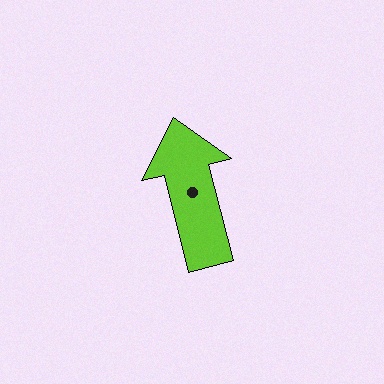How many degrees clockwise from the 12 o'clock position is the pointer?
Approximately 346 degrees.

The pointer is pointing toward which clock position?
Roughly 12 o'clock.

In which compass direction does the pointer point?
North.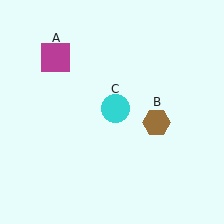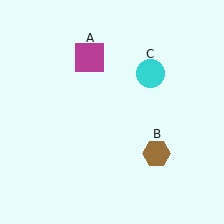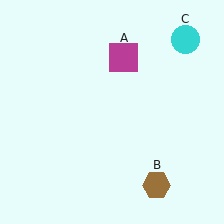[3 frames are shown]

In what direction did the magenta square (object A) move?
The magenta square (object A) moved right.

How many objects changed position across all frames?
3 objects changed position: magenta square (object A), brown hexagon (object B), cyan circle (object C).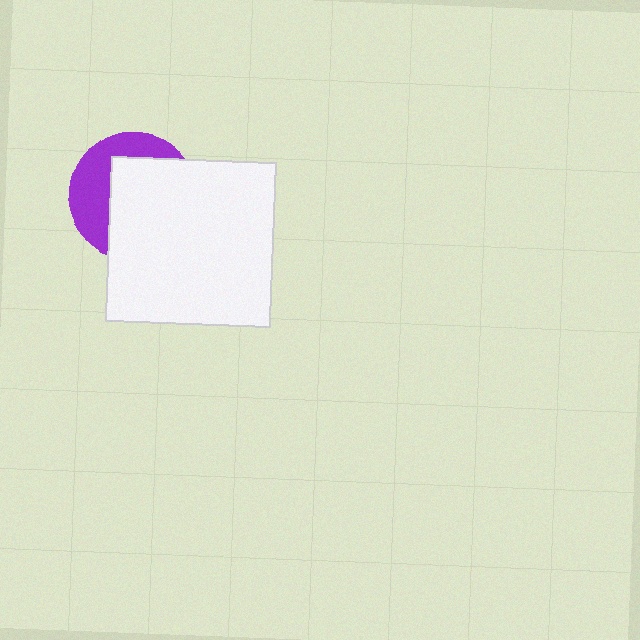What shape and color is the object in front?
The object in front is a white square.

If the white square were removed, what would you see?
You would see the complete purple circle.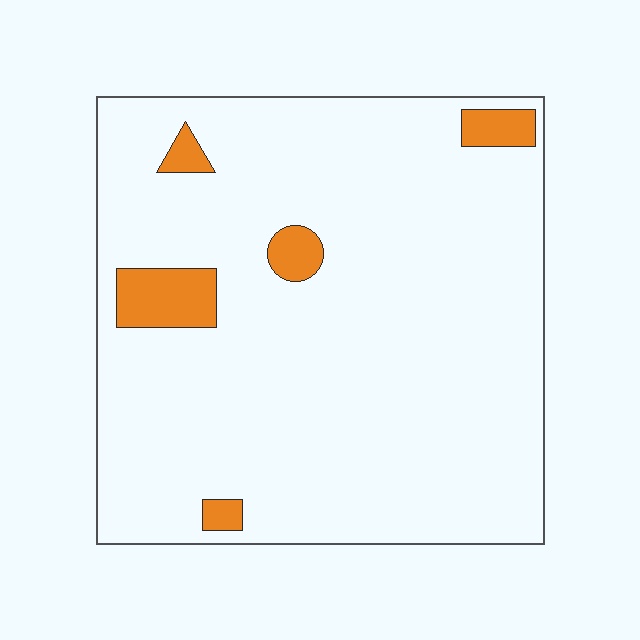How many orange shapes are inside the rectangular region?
5.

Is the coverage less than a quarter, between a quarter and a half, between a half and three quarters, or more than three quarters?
Less than a quarter.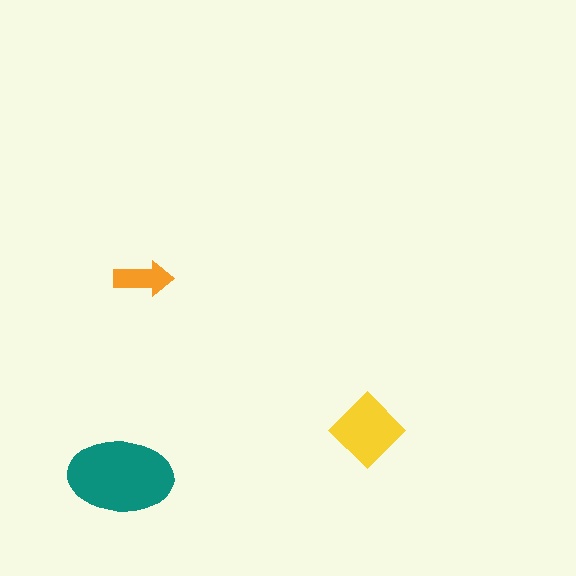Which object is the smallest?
The orange arrow.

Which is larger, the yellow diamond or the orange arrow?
The yellow diamond.